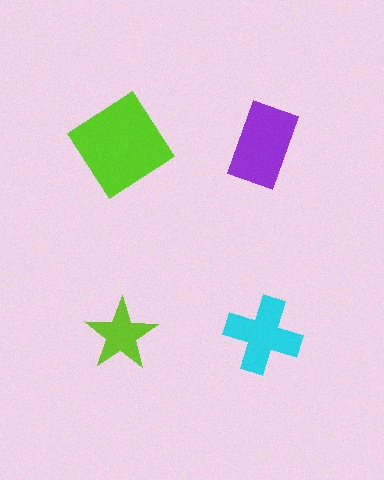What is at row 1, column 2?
A purple rectangle.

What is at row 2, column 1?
A lime star.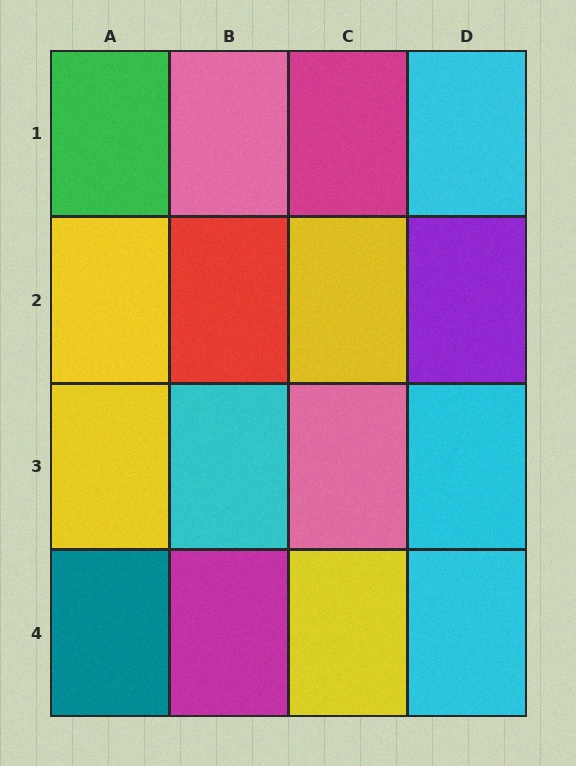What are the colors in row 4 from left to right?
Teal, magenta, yellow, cyan.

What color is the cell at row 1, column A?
Green.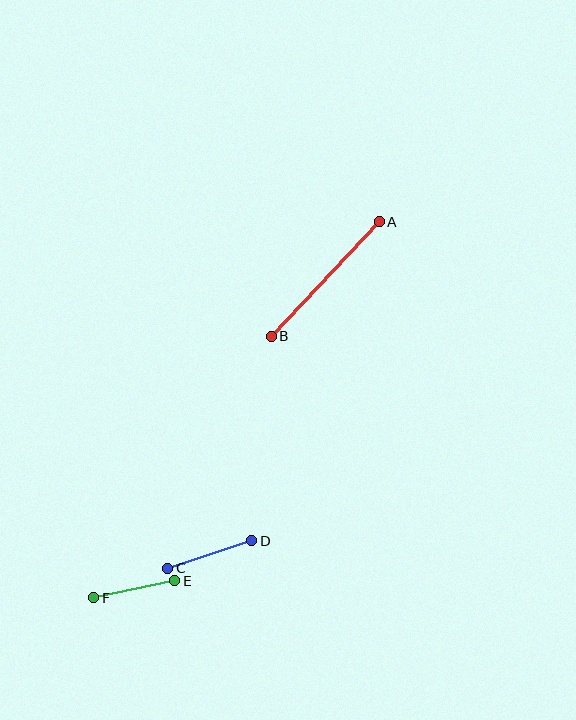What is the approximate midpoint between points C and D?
The midpoint is at approximately (210, 554) pixels.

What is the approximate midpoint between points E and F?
The midpoint is at approximately (134, 589) pixels.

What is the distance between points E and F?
The distance is approximately 83 pixels.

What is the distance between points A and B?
The distance is approximately 157 pixels.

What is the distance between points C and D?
The distance is approximately 89 pixels.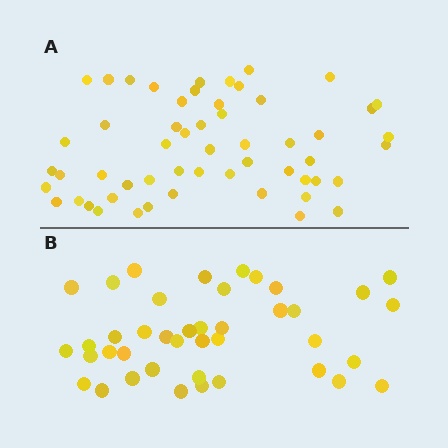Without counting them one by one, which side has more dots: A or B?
Region A (the top region) has more dots.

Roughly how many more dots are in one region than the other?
Region A has approximately 15 more dots than region B.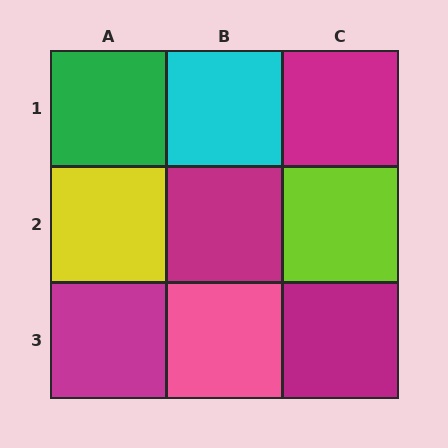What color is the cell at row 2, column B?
Magenta.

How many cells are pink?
1 cell is pink.